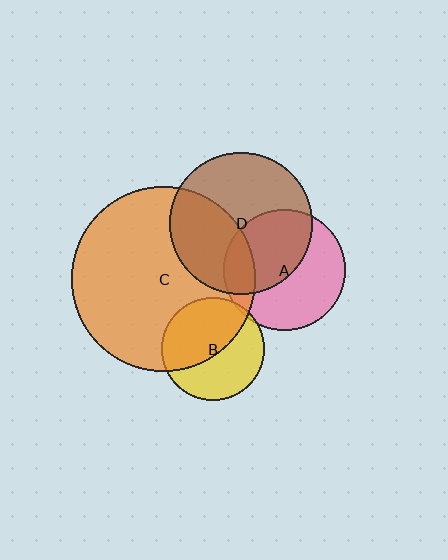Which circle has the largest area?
Circle C (orange).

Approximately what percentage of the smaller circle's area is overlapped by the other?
Approximately 5%.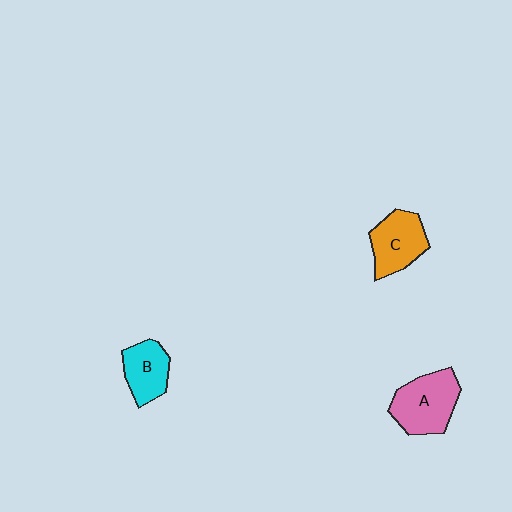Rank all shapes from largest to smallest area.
From largest to smallest: A (pink), C (orange), B (cyan).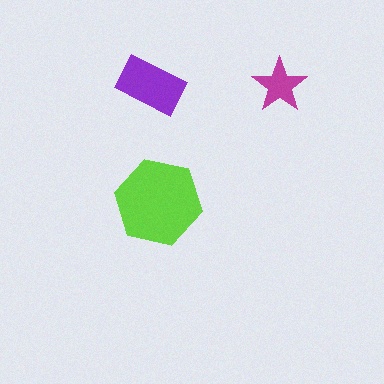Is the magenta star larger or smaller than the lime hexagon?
Smaller.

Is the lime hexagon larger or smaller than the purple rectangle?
Larger.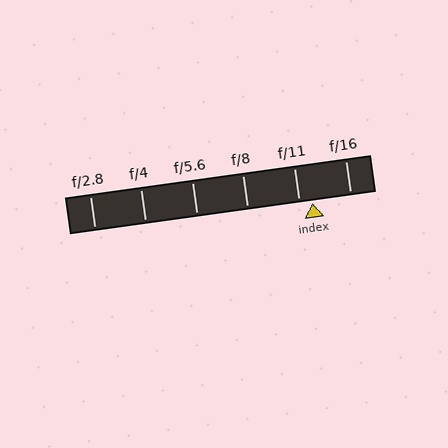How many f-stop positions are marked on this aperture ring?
There are 6 f-stop positions marked.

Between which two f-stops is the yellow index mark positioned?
The index mark is between f/11 and f/16.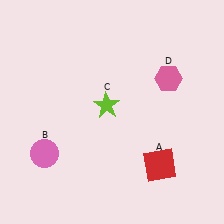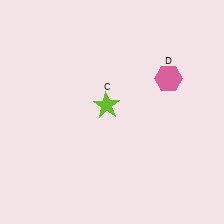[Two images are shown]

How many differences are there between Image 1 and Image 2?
There are 2 differences between the two images.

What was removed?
The red square (A), the pink circle (B) were removed in Image 2.